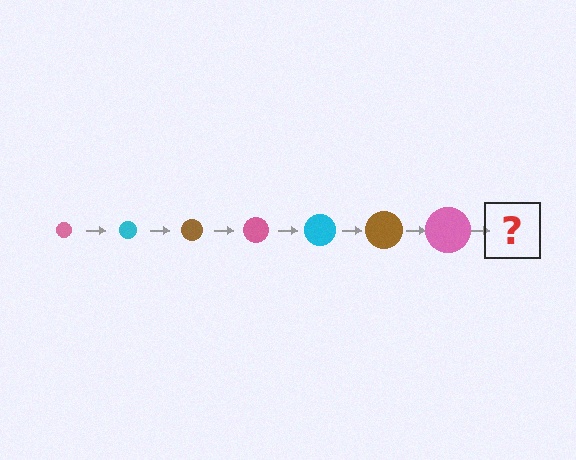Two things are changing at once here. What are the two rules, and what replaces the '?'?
The two rules are that the circle grows larger each step and the color cycles through pink, cyan, and brown. The '?' should be a cyan circle, larger than the previous one.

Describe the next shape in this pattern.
It should be a cyan circle, larger than the previous one.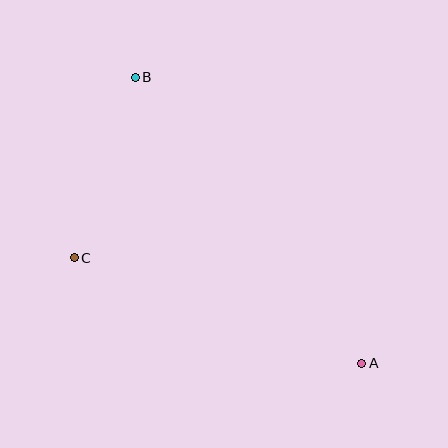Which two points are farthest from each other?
Points A and B are farthest from each other.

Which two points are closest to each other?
Points B and C are closest to each other.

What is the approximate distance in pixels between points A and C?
The distance between A and C is approximately 307 pixels.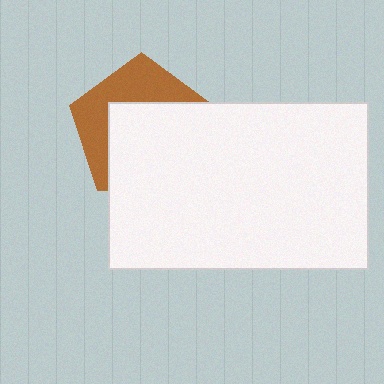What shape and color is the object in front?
The object in front is a white rectangle.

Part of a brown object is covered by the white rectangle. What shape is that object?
It is a pentagon.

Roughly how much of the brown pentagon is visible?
A small part of it is visible (roughly 40%).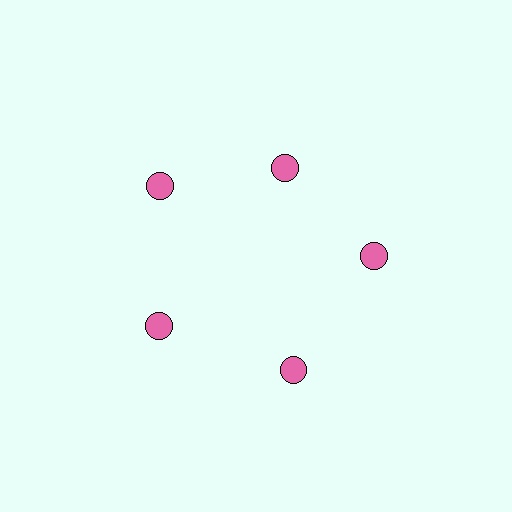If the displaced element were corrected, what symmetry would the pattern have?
It would have 5-fold rotational symmetry — the pattern would map onto itself every 72 degrees.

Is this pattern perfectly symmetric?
No. The 5 pink circles are arranged in a ring, but one element near the 1 o'clock position is pulled inward toward the center, breaking the 5-fold rotational symmetry.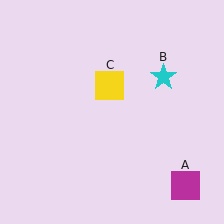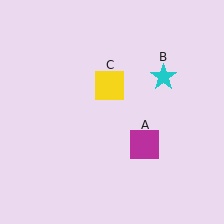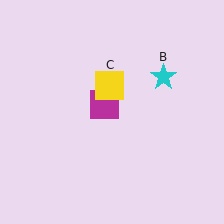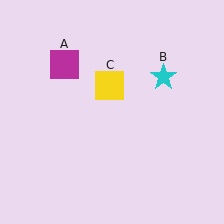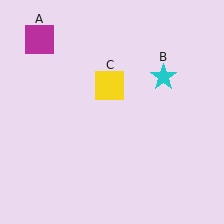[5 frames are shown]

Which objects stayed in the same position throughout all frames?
Cyan star (object B) and yellow square (object C) remained stationary.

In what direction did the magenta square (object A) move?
The magenta square (object A) moved up and to the left.